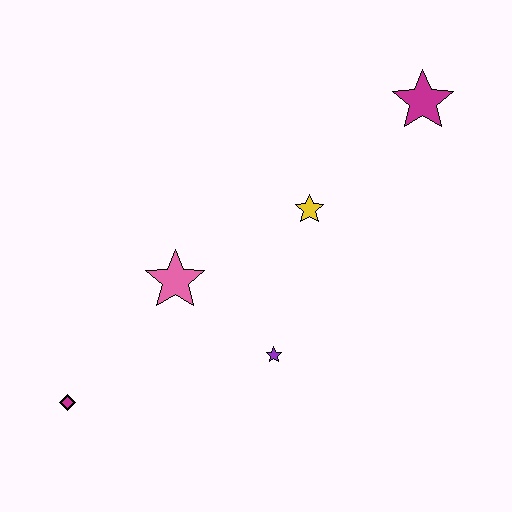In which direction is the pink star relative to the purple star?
The pink star is to the left of the purple star.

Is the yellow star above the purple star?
Yes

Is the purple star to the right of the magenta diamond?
Yes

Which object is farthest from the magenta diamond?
The magenta star is farthest from the magenta diamond.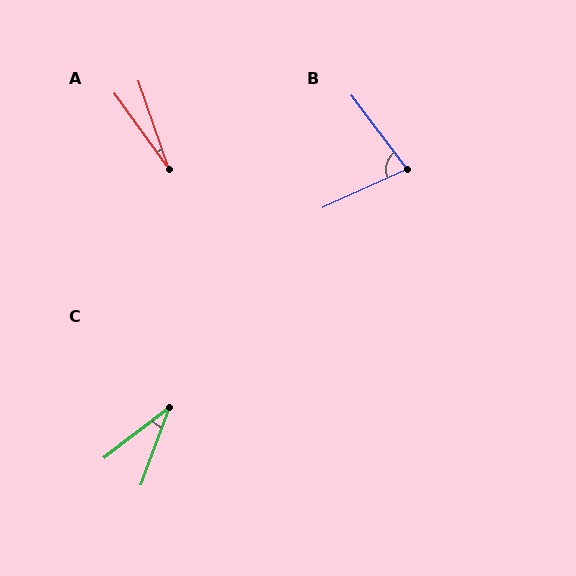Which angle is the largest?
B, at approximately 77 degrees.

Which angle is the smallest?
A, at approximately 17 degrees.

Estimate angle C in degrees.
Approximately 32 degrees.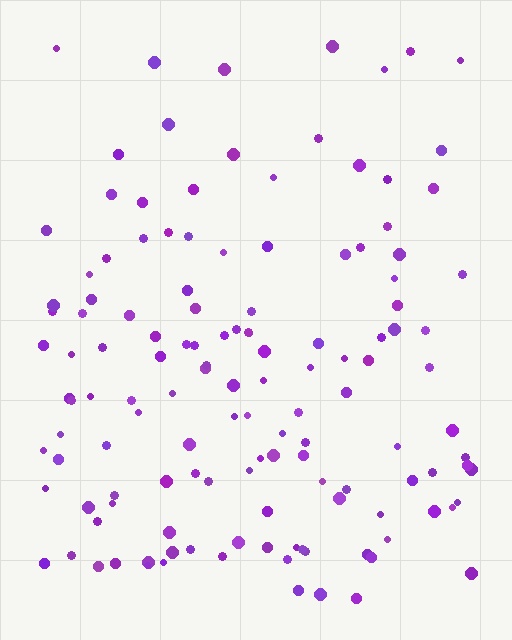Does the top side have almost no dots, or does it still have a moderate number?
Still a moderate number, just noticeably fewer than the bottom.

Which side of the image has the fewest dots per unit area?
The top.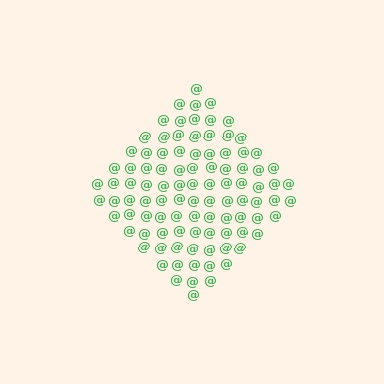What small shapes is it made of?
It is made of small at signs.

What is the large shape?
The large shape is a diamond.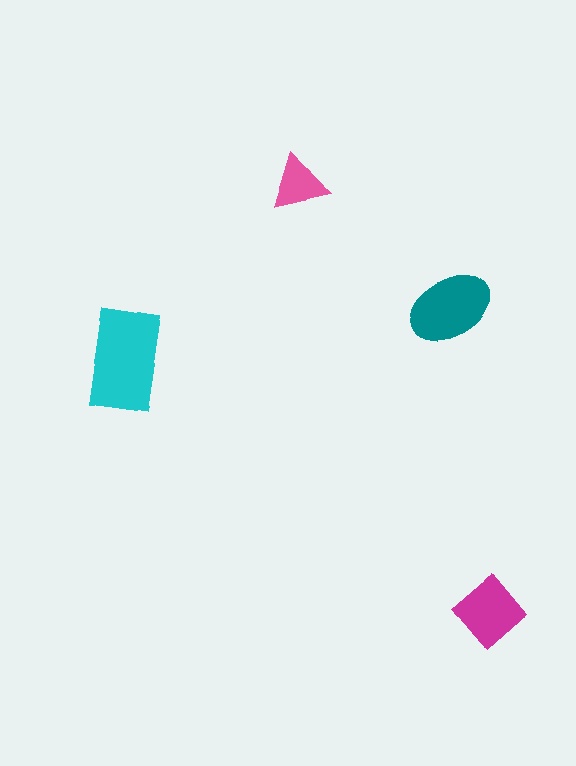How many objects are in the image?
There are 4 objects in the image.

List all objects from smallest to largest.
The pink triangle, the magenta diamond, the teal ellipse, the cyan rectangle.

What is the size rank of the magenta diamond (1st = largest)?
3rd.